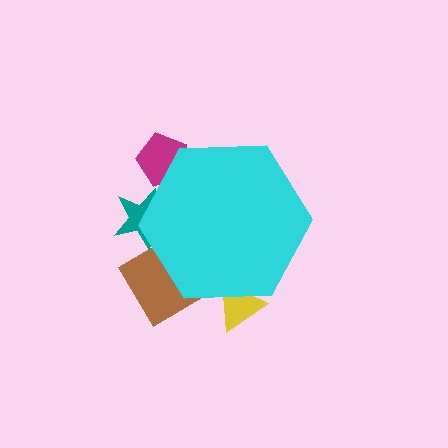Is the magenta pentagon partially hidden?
Yes, the magenta pentagon is partially hidden behind the cyan hexagon.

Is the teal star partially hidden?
Yes, the teal star is partially hidden behind the cyan hexagon.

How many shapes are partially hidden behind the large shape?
4 shapes are partially hidden.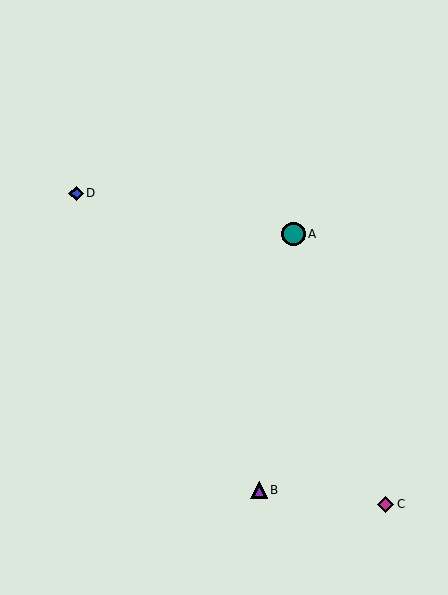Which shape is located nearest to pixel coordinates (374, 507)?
The magenta diamond (labeled C) at (385, 504) is nearest to that location.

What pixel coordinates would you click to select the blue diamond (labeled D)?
Click at (76, 193) to select the blue diamond D.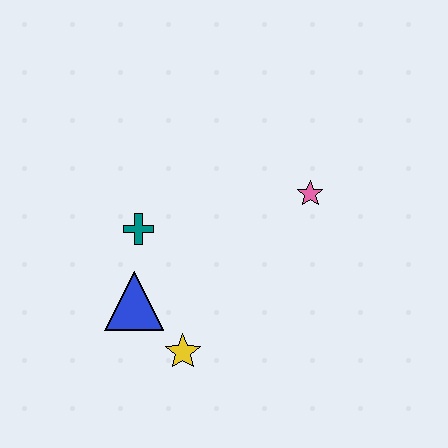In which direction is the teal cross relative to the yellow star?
The teal cross is above the yellow star.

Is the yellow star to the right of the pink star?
No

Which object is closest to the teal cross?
The blue triangle is closest to the teal cross.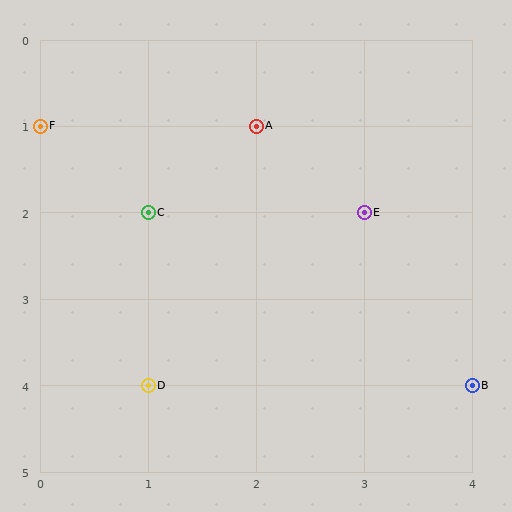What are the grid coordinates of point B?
Point B is at grid coordinates (4, 4).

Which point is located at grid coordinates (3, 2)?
Point E is at (3, 2).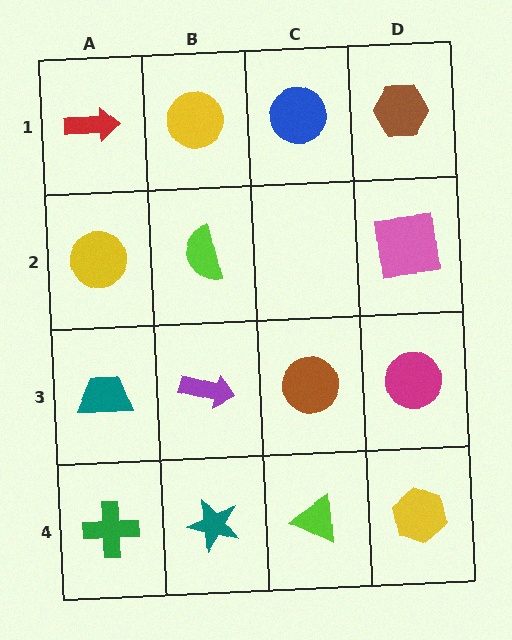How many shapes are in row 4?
4 shapes.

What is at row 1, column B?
A yellow circle.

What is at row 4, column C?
A lime triangle.